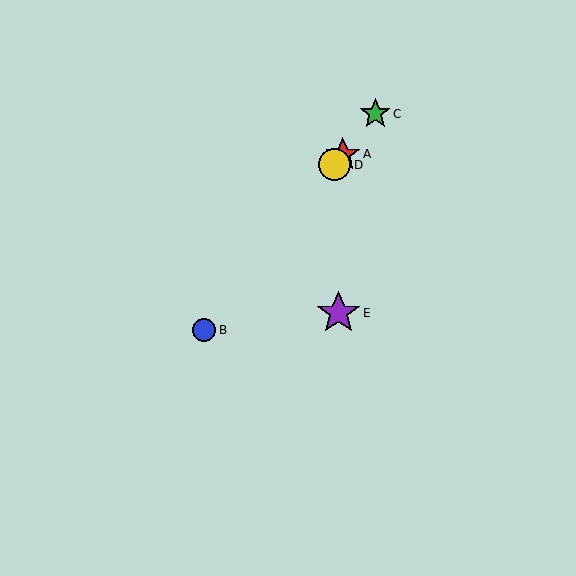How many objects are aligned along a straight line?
4 objects (A, B, C, D) are aligned along a straight line.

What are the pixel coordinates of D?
Object D is at (335, 165).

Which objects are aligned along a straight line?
Objects A, B, C, D are aligned along a straight line.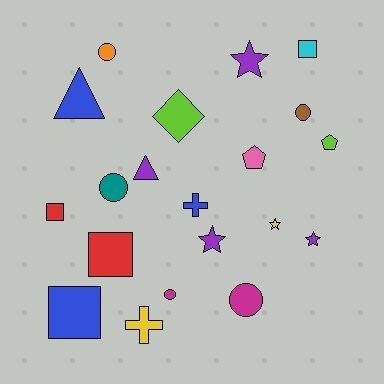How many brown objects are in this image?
There is 1 brown object.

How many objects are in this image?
There are 20 objects.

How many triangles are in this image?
There are 2 triangles.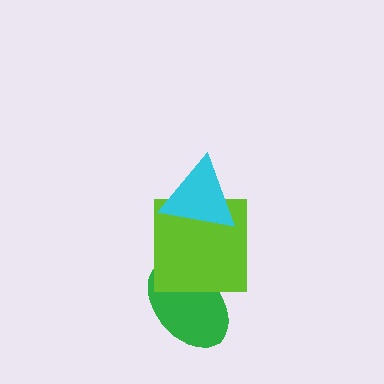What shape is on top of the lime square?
The cyan triangle is on top of the lime square.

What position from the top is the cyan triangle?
The cyan triangle is 1st from the top.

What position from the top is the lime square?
The lime square is 2nd from the top.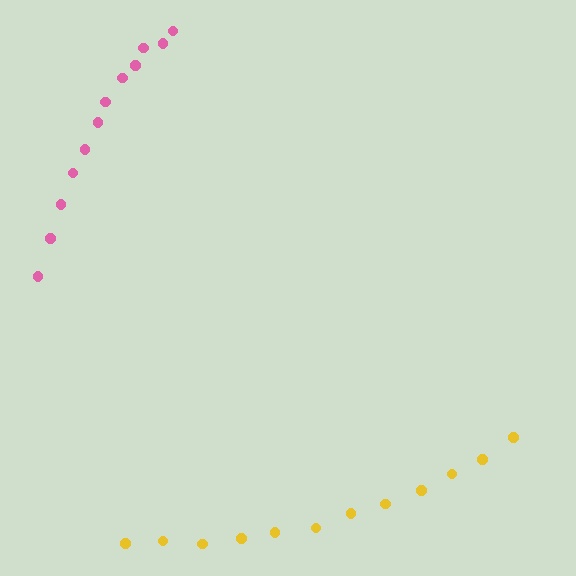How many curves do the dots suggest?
There are 2 distinct paths.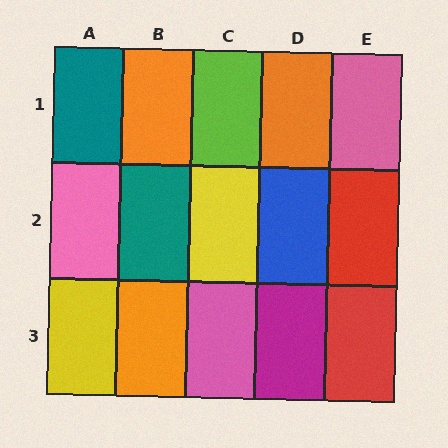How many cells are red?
2 cells are red.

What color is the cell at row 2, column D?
Blue.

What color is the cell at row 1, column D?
Orange.